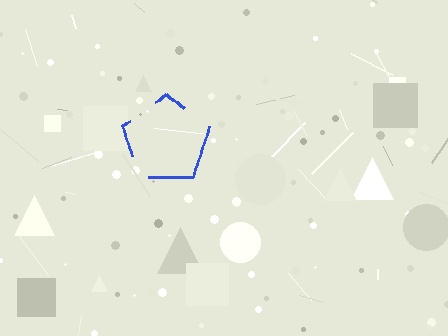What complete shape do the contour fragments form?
The contour fragments form a pentagon.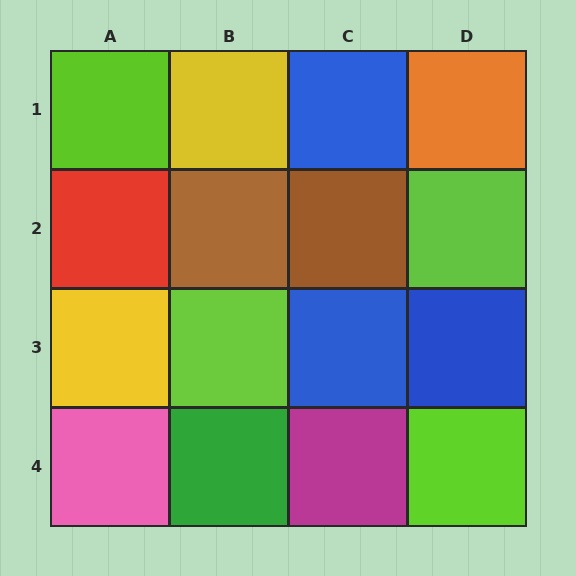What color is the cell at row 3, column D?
Blue.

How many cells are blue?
3 cells are blue.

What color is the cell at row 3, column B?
Lime.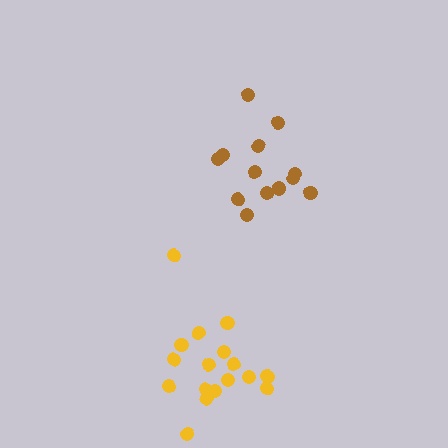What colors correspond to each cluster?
The clusters are colored: yellow, brown.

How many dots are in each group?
Group 1: 17 dots, Group 2: 13 dots (30 total).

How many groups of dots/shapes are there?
There are 2 groups.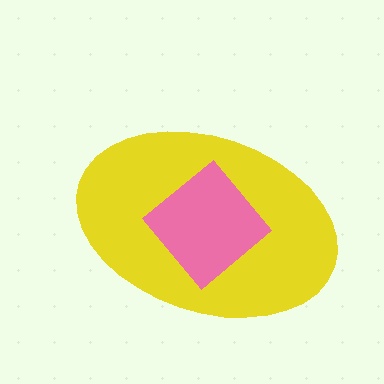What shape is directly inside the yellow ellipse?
The pink diamond.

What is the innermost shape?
The pink diamond.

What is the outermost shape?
The yellow ellipse.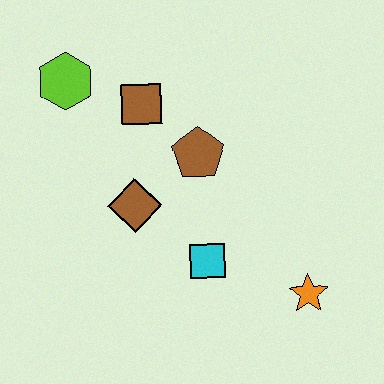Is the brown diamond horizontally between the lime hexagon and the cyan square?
Yes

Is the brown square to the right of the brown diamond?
Yes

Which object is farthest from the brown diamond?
The orange star is farthest from the brown diamond.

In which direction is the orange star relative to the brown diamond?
The orange star is to the right of the brown diamond.